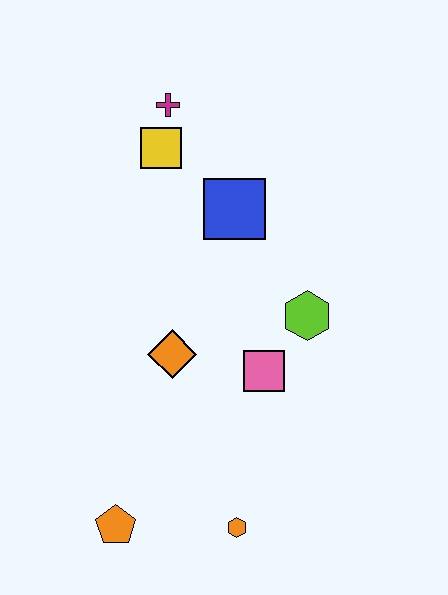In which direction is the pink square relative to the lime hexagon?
The pink square is below the lime hexagon.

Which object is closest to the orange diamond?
The pink square is closest to the orange diamond.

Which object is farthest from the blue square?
The orange pentagon is farthest from the blue square.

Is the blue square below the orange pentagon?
No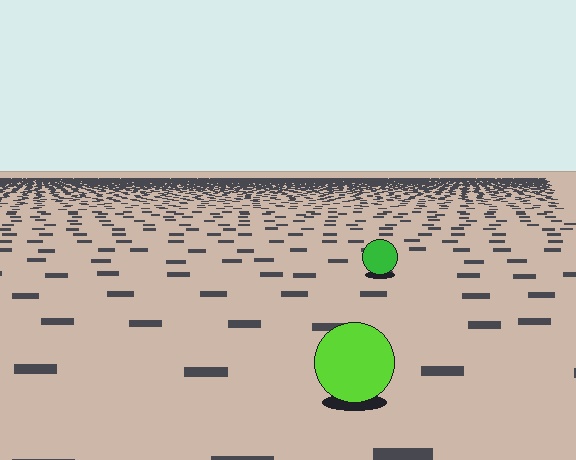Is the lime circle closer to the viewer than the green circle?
Yes. The lime circle is closer — you can tell from the texture gradient: the ground texture is coarser near it.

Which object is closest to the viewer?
The lime circle is closest. The texture marks near it are larger and more spread out.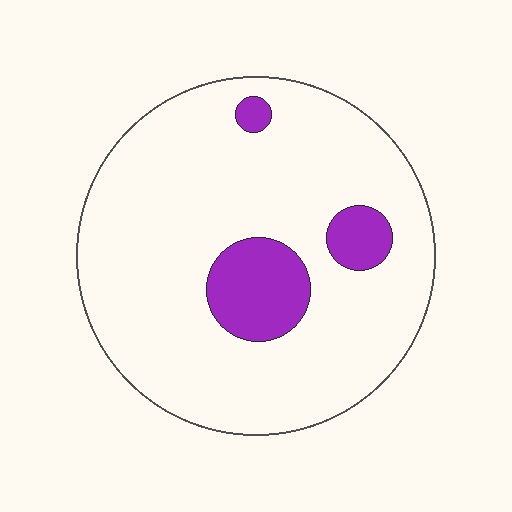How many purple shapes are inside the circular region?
3.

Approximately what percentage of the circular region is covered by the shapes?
Approximately 15%.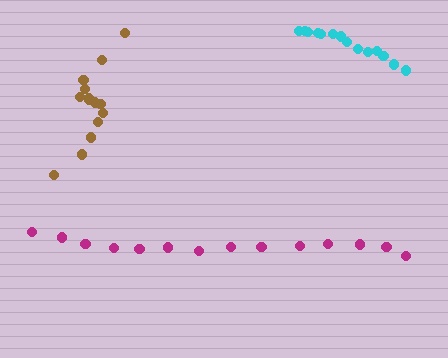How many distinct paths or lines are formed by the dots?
There are 3 distinct paths.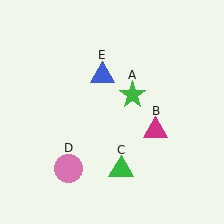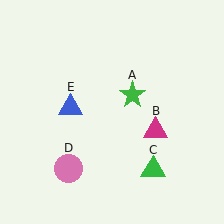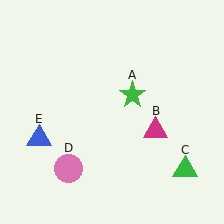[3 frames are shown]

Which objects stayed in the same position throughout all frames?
Green star (object A) and magenta triangle (object B) and pink circle (object D) remained stationary.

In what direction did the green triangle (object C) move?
The green triangle (object C) moved right.